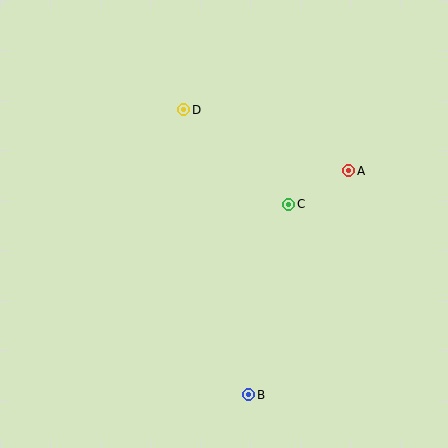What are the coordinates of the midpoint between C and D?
The midpoint between C and D is at (236, 157).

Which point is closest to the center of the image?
Point C at (289, 204) is closest to the center.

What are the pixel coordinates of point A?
Point A is at (349, 171).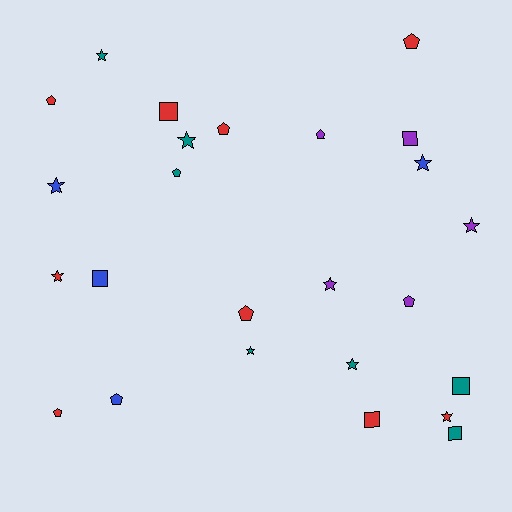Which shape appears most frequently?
Star, with 10 objects.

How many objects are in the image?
There are 25 objects.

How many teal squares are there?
There are 2 teal squares.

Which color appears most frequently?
Red, with 9 objects.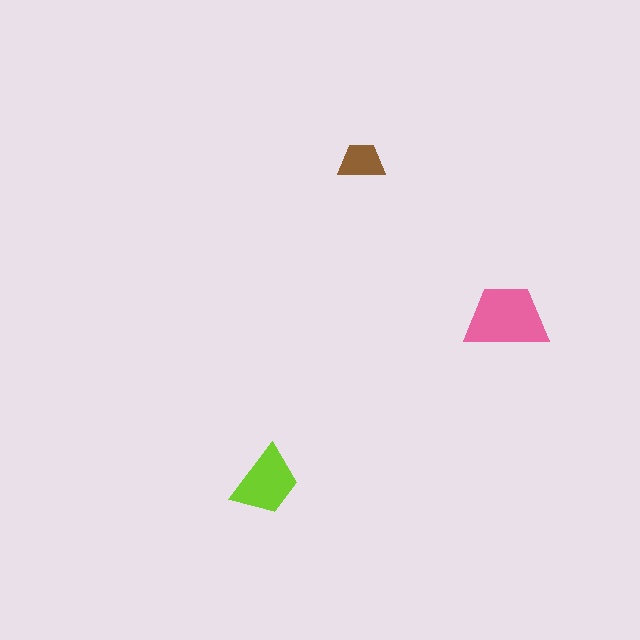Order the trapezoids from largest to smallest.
the pink one, the lime one, the brown one.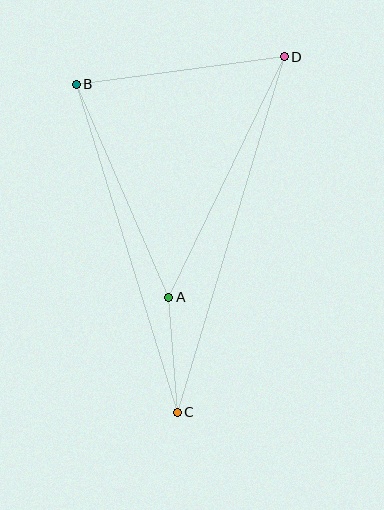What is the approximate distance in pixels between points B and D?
The distance between B and D is approximately 210 pixels.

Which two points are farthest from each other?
Points C and D are farthest from each other.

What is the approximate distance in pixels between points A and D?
The distance between A and D is approximately 267 pixels.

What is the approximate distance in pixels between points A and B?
The distance between A and B is approximately 232 pixels.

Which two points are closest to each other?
Points A and C are closest to each other.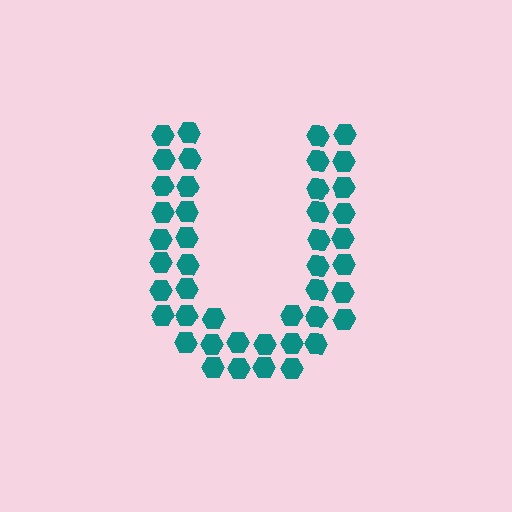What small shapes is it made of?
It is made of small hexagons.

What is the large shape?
The large shape is the letter U.